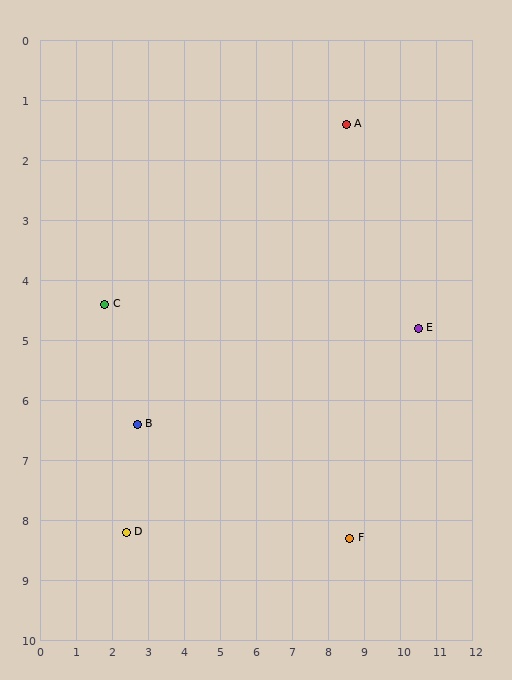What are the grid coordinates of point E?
Point E is at approximately (10.5, 4.8).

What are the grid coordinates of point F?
Point F is at approximately (8.6, 8.3).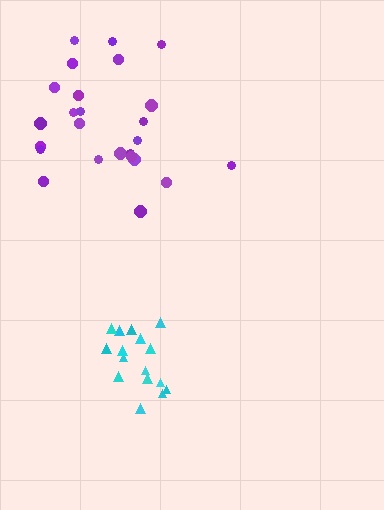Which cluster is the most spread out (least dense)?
Purple.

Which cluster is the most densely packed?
Cyan.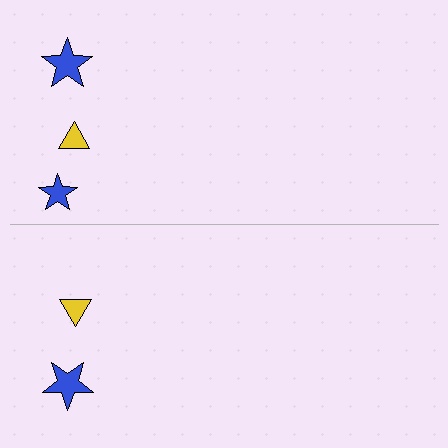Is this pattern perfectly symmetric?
No, the pattern is not perfectly symmetric. A blue star is missing from the bottom side.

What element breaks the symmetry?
A blue star is missing from the bottom side.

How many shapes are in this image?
There are 5 shapes in this image.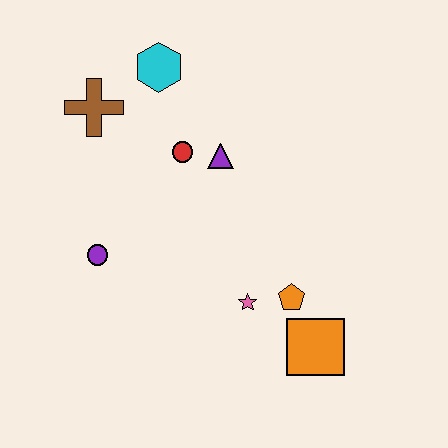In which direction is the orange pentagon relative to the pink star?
The orange pentagon is to the right of the pink star.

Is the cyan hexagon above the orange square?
Yes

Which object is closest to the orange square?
The orange pentagon is closest to the orange square.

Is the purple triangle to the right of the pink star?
No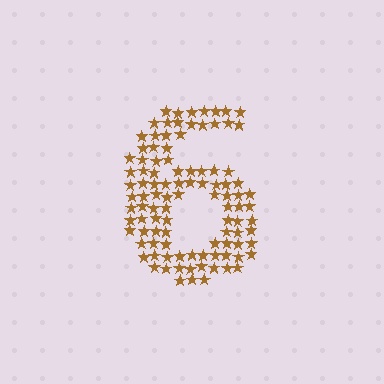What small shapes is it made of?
It is made of small stars.